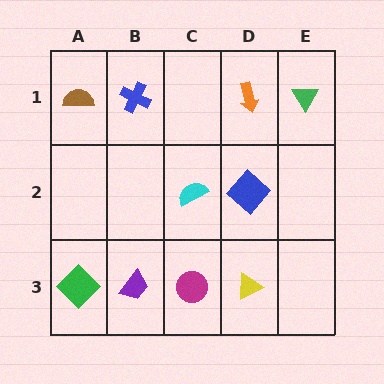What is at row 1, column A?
A brown semicircle.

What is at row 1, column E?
A green triangle.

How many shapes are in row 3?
4 shapes.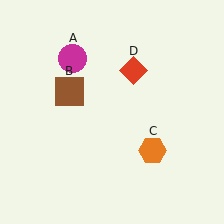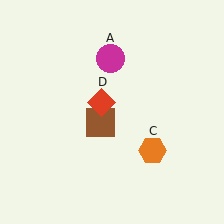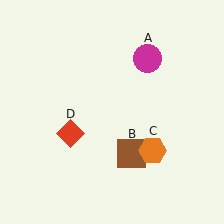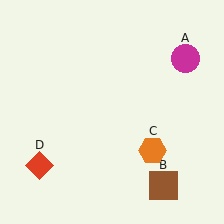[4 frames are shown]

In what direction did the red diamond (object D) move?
The red diamond (object D) moved down and to the left.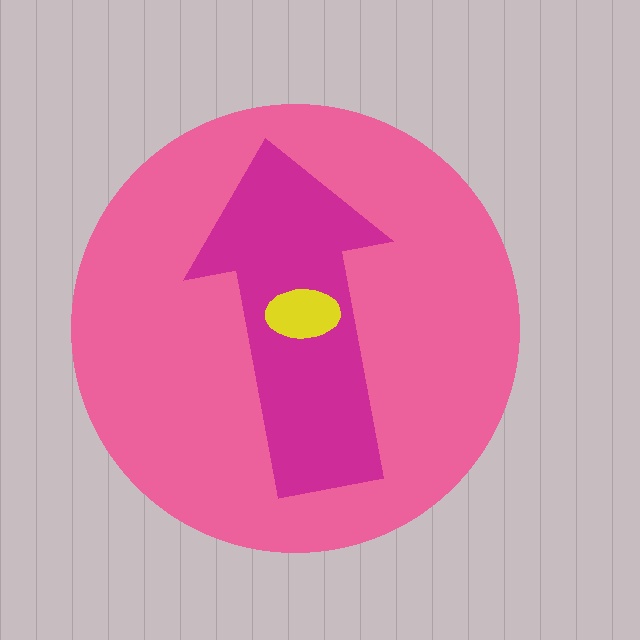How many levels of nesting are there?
3.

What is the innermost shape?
The yellow ellipse.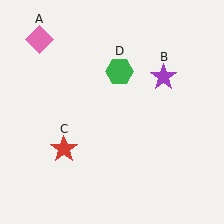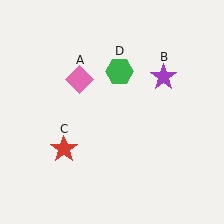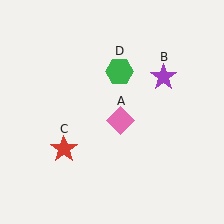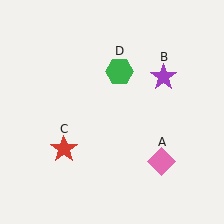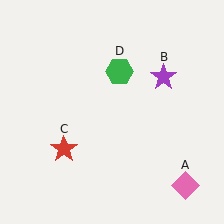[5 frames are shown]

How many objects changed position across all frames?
1 object changed position: pink diamond (object A).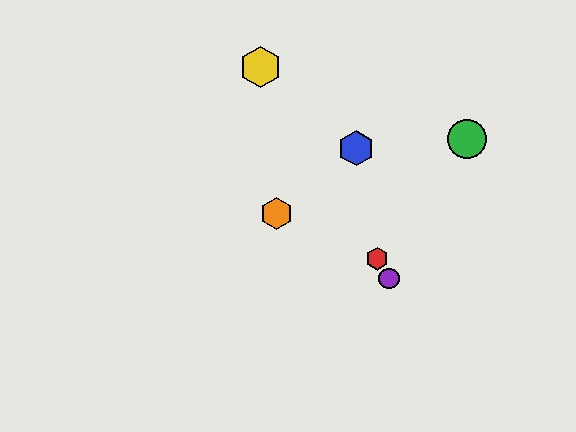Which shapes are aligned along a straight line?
The red hexagon, the yellow hexagon, the purple circle are aligned along a straight line.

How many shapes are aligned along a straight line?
3 shapes (the red hexagon, the yellow hexagon, the purple circle) are aligned along a straight line.